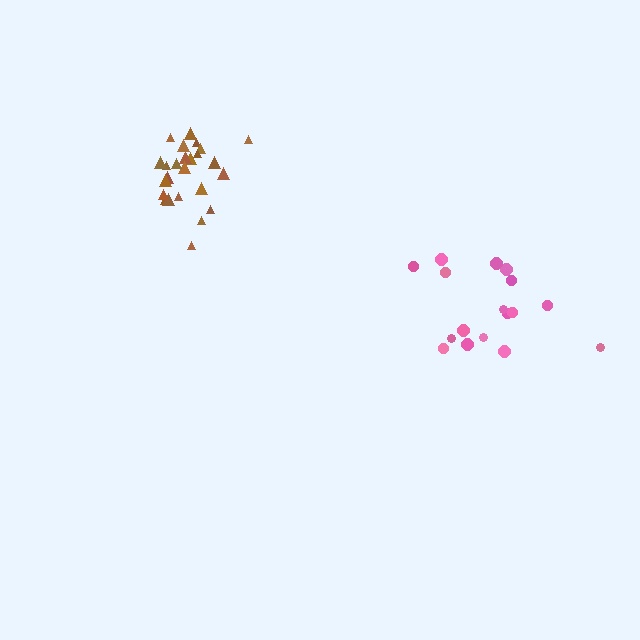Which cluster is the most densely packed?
Brown.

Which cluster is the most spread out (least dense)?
Pink.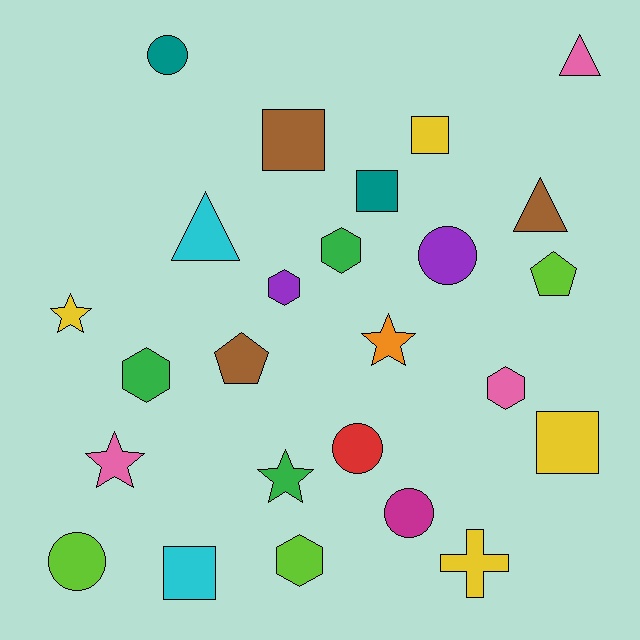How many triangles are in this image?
There are 3 triangles.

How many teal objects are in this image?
There are 2 teal objects.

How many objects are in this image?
There are 25 objects.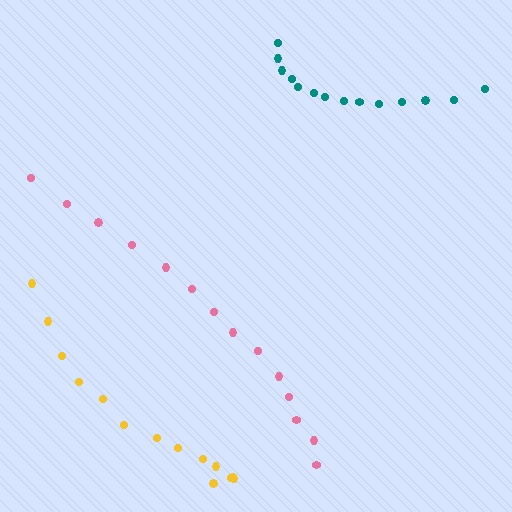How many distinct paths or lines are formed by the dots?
There are 3 distinct paths.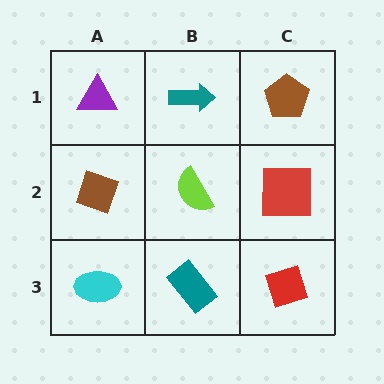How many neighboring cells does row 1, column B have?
3.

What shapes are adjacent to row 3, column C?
A red square (row 2, column C), a teal rectangle (row 3, column B).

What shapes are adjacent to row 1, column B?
A lime semicircle (row 2, column B), a purple triangle (row 1, column A), a brown pentagon (row 1, column C).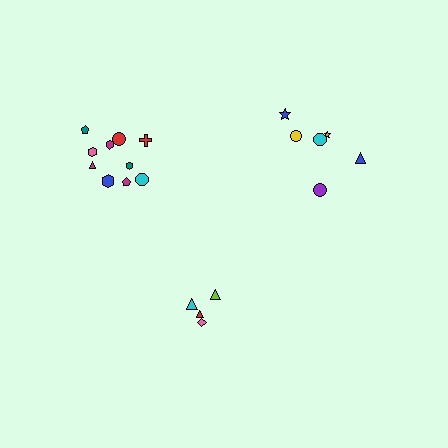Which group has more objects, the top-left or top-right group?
The top-left group.